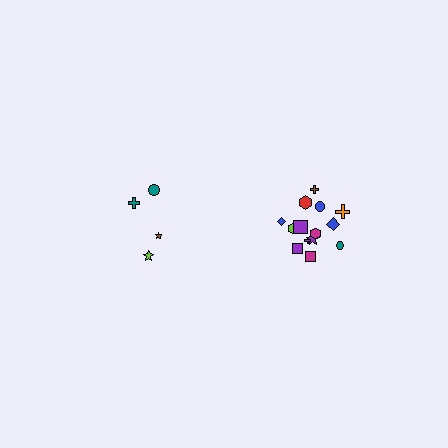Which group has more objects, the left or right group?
The right group.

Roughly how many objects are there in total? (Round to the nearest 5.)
Roughly 20 objects in total.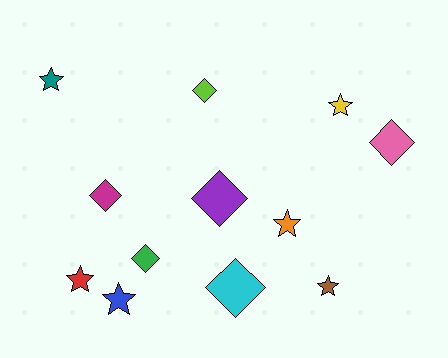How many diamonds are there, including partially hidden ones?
There are 6 diamonds.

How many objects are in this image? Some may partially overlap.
There are 12 objects.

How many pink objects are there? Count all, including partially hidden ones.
There is 1 pink object.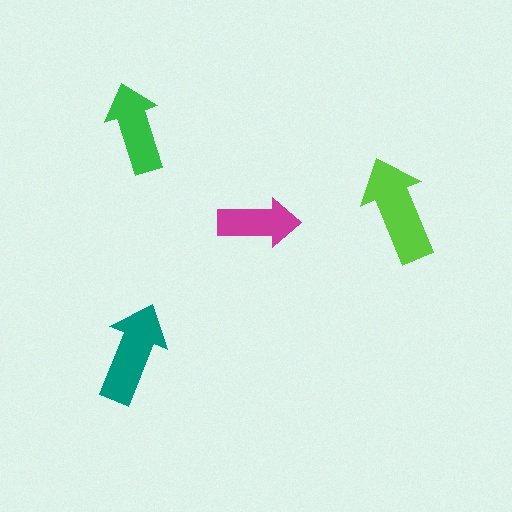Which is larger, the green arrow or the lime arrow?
The lime one.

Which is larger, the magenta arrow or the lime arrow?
The lime one.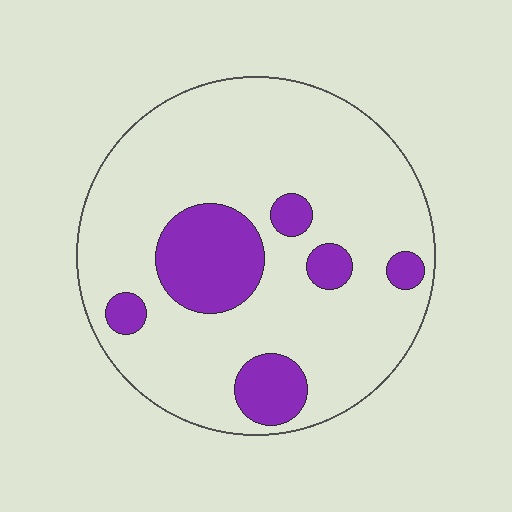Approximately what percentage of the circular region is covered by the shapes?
Approximately 20%.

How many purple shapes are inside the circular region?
6.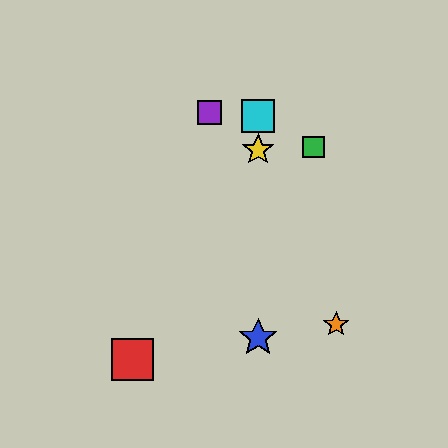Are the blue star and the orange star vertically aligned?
No, the blue star is at x≈258 and the orange star is at x≈336.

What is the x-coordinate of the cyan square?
The cyan square is at x≈258.